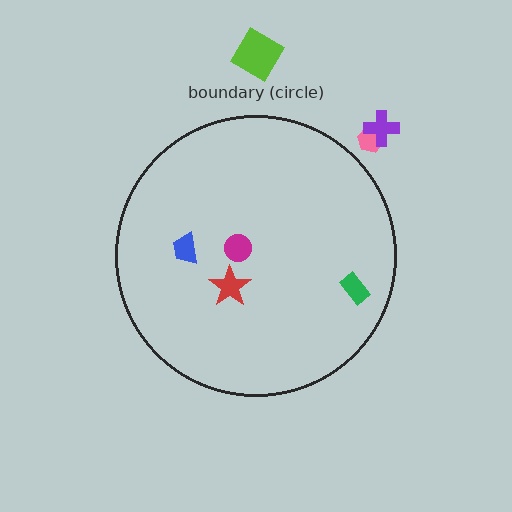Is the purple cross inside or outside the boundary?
Outside.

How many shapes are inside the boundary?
4 inside, 3 outside.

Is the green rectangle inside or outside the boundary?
Inside.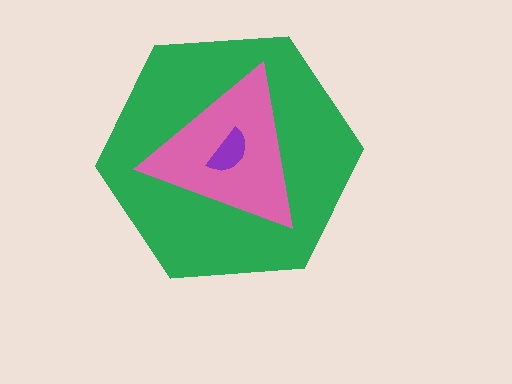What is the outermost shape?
The green hexagon.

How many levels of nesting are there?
3.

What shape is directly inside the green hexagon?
The pink triangle.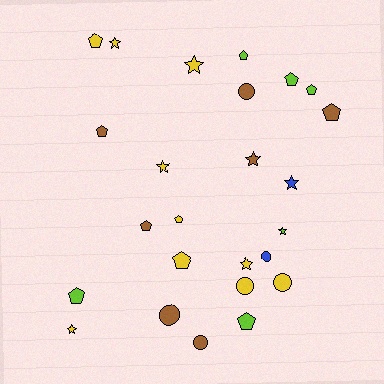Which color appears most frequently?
Yellow, with 10 objects.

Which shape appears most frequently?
Pentagon, with 11 objects.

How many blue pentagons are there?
There are no blue pentagons.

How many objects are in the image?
There are 25 objects.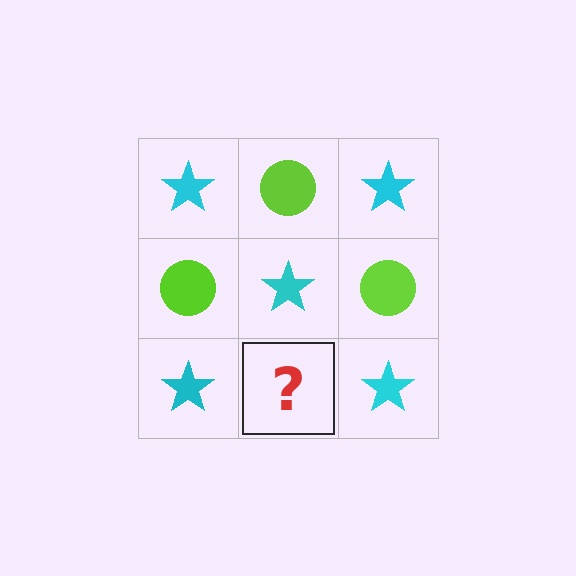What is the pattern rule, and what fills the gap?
The rule is that it alternates cyan star and lime circle in a checkerboard pattern. The gap should be filled with a lime circle.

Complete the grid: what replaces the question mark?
The question mark should be replaced with a lime circle.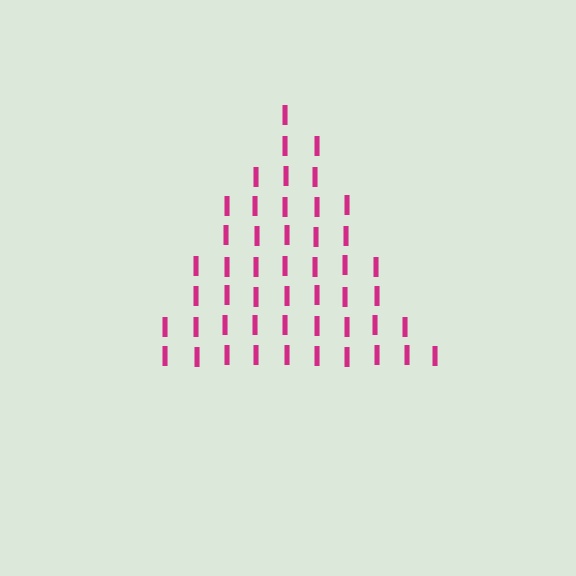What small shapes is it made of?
It is made of small letter I's.